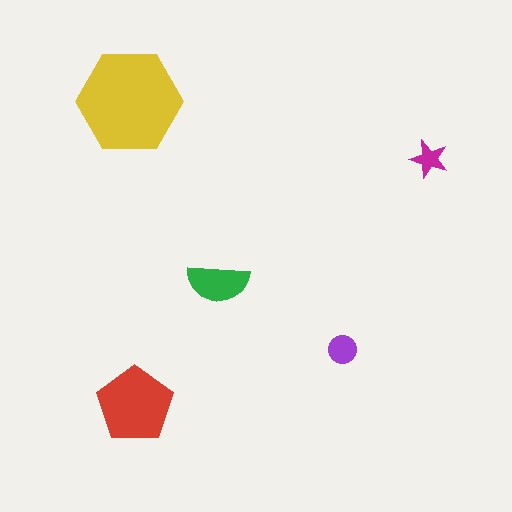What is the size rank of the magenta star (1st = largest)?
5th.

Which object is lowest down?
The red pentagon is bottommost.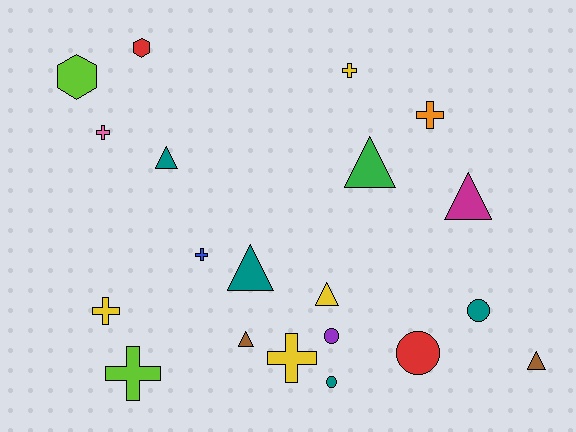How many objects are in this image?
There are 20 objects.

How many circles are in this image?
There are 4 circles.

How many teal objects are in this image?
There are 4 teal objects.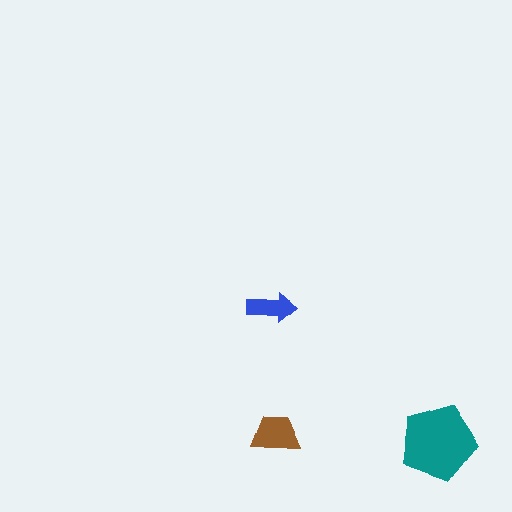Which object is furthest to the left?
The blue arrow is leftmost.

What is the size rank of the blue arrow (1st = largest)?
3rd.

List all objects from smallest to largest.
The blue arrow, the brown trapezoid, the teal pentagon.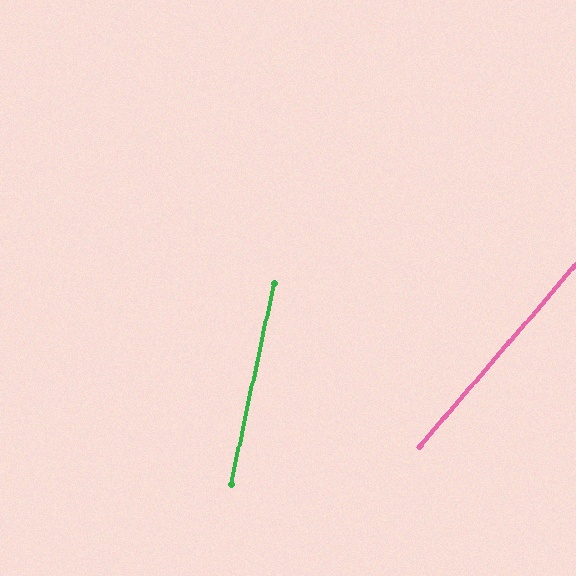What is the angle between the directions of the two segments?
Approximately 29 degrees.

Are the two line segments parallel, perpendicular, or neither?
Neither parallel nor perpendicular — they differ by about 29°.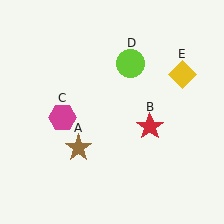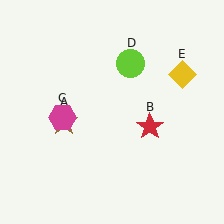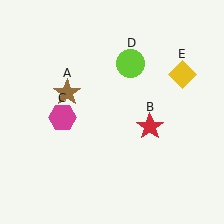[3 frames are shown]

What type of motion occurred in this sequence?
The brown star (object A) rotated clockwise around the center of the scene.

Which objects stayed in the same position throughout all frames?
Red star (object B) and magenta hexagon (object C) and lime circle (object D) and yellow diamond (object E) remained stationary.